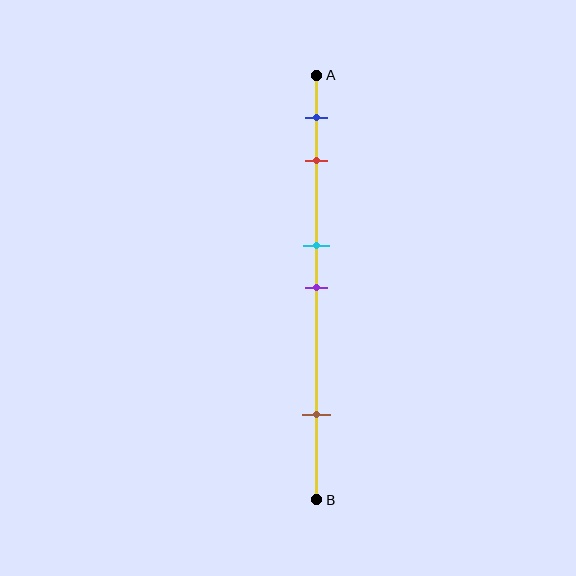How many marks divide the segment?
There are 5 marks dividing the segment.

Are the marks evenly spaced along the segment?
No, the marks are not evenly spaced.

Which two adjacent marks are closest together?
The cyan and purple marks are the closest adjacent pair.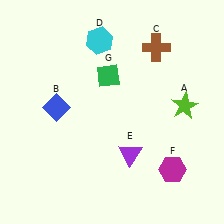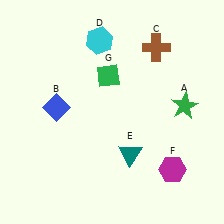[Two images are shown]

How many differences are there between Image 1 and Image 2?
There are 2 differences between the two images.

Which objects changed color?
A changed from lime to green. E changed from purple to teal.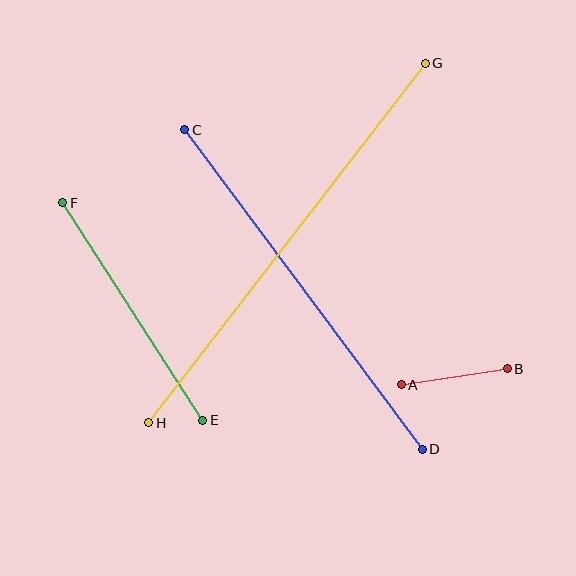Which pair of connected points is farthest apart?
Points G and H are farthest apart.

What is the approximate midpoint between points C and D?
The midpoint is at approximately (304, 289) pixels.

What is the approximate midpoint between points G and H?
The midpoint is at approximately (287, 243) pixels.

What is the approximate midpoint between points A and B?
The midpoint is at approximately (454, 377) pixels.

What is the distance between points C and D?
The distance is approximately 398 pixels.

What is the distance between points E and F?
The distance is approximately 258 pixels.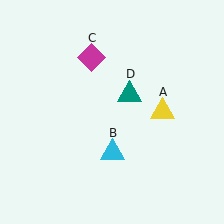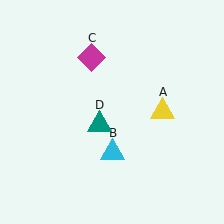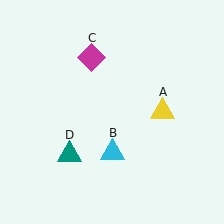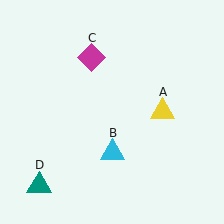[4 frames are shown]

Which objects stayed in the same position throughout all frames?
Yellow triangle (object A) and cyan triangle (object B) and magenta diamond (object C) remained stationary.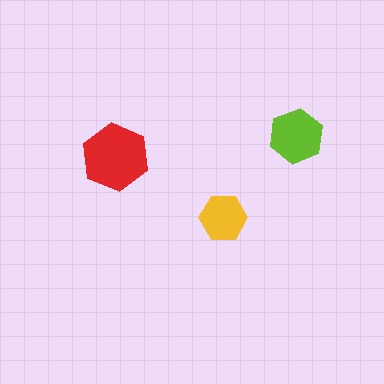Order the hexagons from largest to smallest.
the red one, the lime one, the yellow one.